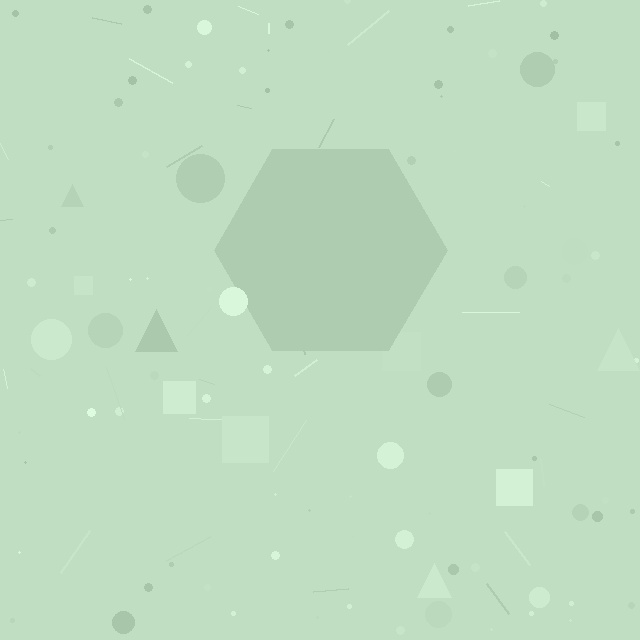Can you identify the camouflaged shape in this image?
The camouflaged shape is a hexagon.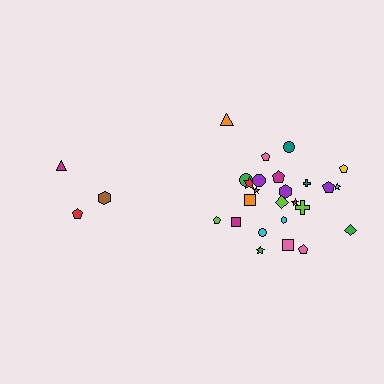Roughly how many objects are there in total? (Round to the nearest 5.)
Roughly 30 objects in total.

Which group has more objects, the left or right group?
The right group.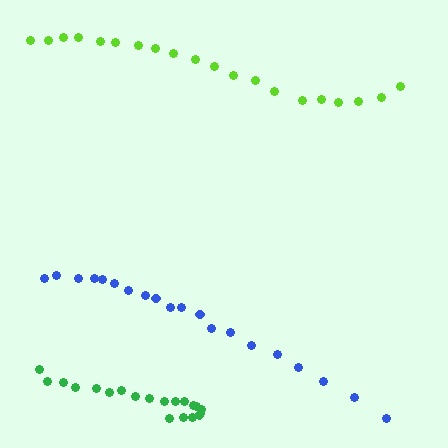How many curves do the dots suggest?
There are 3 distinct paths.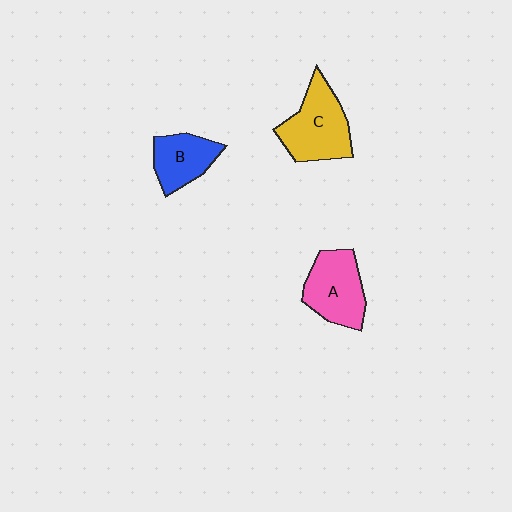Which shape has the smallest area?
Shape B (blue).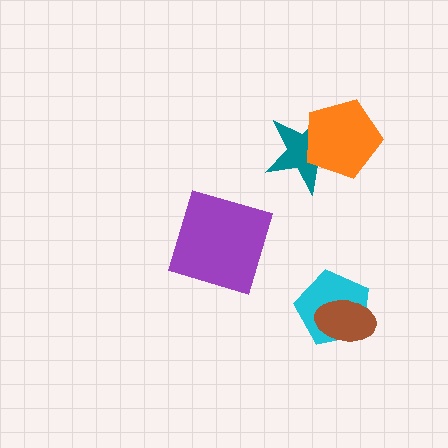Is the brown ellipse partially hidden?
No, no other shape covers it.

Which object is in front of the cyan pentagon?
The brown ellipse is in front of the cyan pentagon.